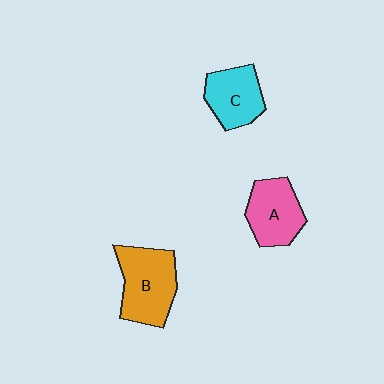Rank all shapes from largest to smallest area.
From largest to smallest: B (orange), A (pink), C (cyan).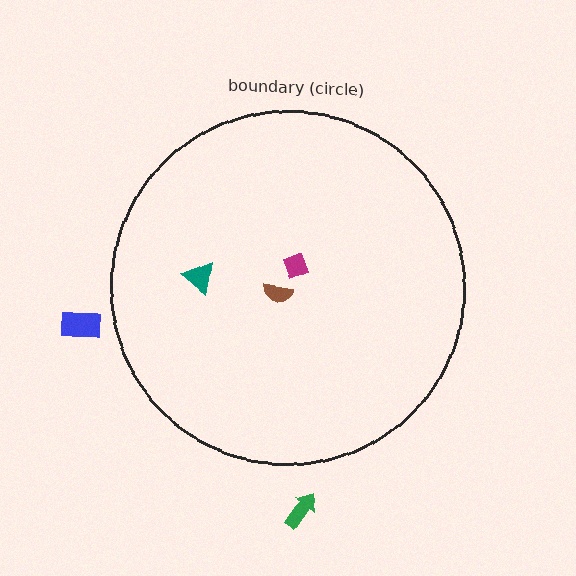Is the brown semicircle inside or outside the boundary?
Inside.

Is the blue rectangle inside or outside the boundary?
Outside.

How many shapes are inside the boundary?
3 inside, 2 outside.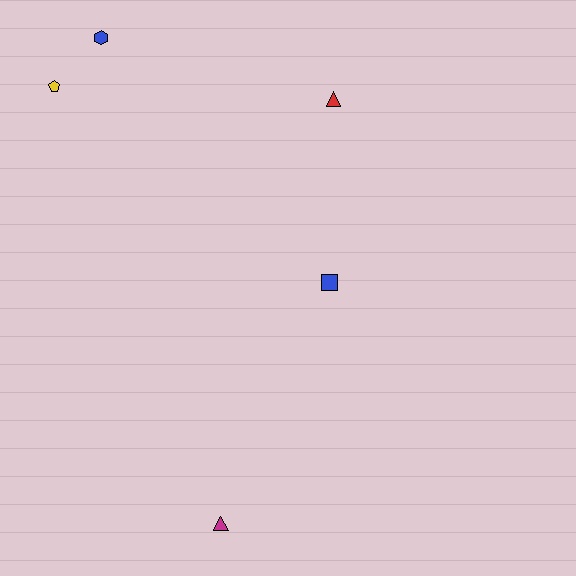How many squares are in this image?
There is 1 square.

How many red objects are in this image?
There is 1 red object.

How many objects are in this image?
There are 5 objects.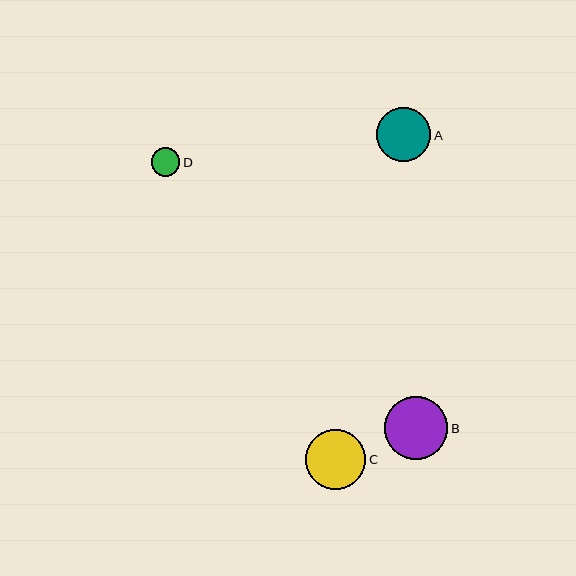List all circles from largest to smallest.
From largest to smallest: B, C, A, D.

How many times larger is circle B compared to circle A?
Circle B is approximately 1.2 times the size of circle A.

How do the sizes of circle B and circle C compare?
Circle B and circle C are approximately the same size.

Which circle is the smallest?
Circle D is the smallest with a size of approximately 29 pixels.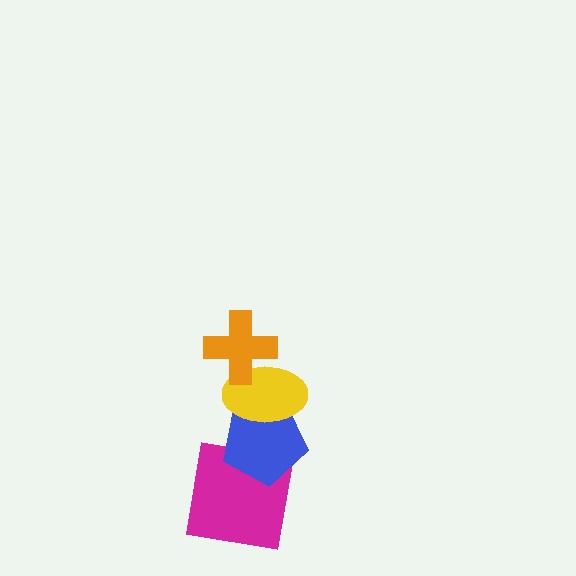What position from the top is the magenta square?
The magenta square is 4th from the top.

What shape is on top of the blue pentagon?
The yellow ellipse is on top of the blue pentagon.